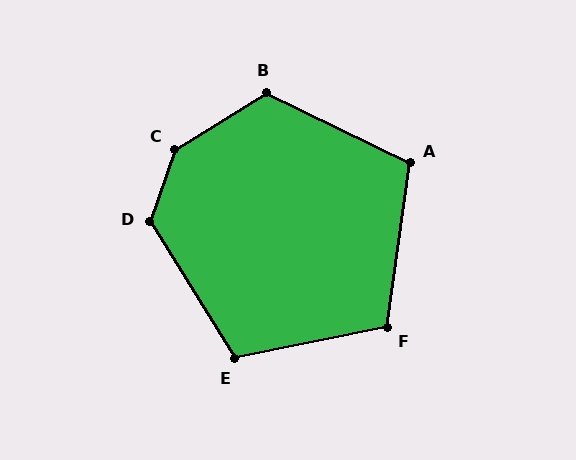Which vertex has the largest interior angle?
C, at approximately 141 degrees.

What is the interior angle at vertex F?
Approximately 109 degrees (obtuse).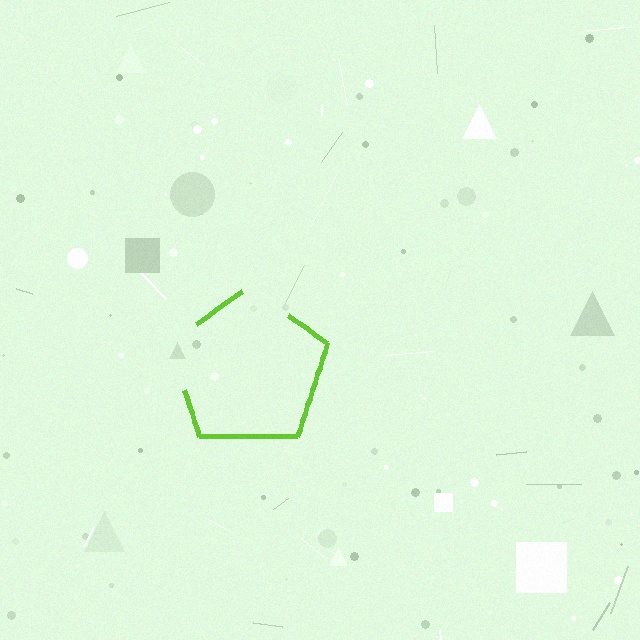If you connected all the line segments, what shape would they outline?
They would outline a pentagon.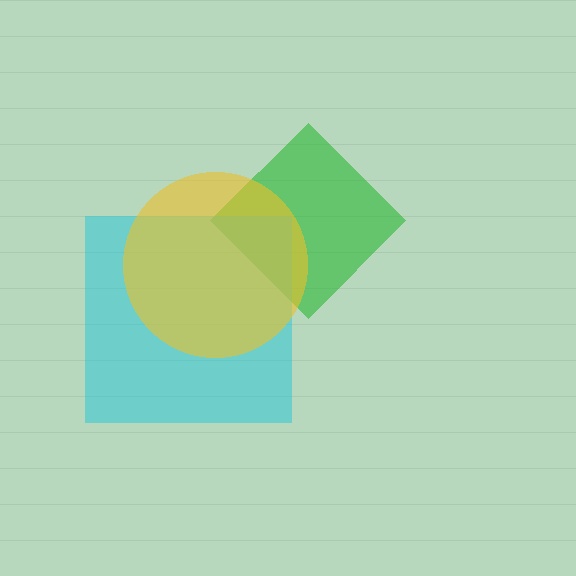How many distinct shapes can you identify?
There are 3 distinct shapes: a green diamond, a cyan square, a yellow circle.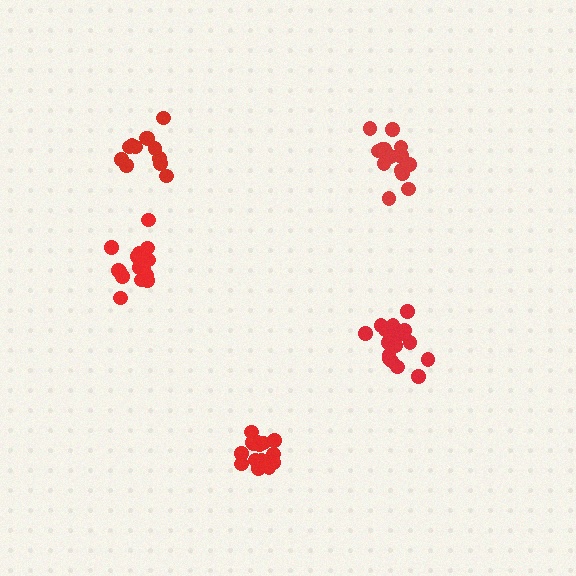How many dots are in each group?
Group 1: 16 dots, Group 2: 16 dots, Group 3: 18 dots, Group 4: 18 dots, Group 5: 12 dots (80 total).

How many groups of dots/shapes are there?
There are 5 groups.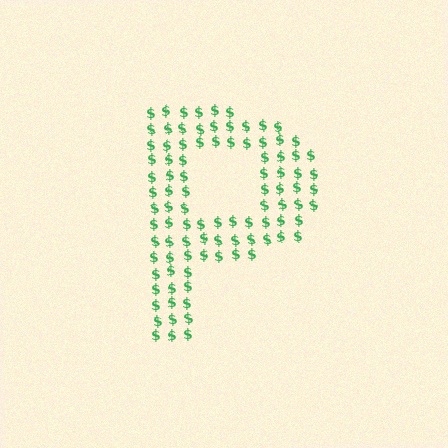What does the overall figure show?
The overall figure shows the letter P.